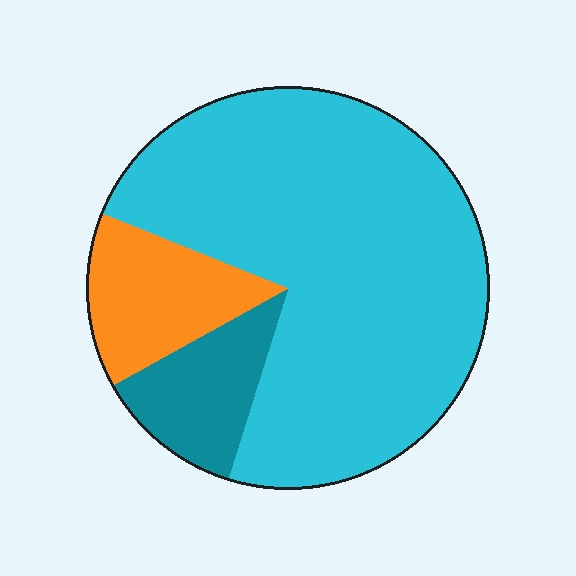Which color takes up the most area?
Cyan, at roughly 75%.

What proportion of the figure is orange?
Orange takes up about one eighth (1/8) of the figure.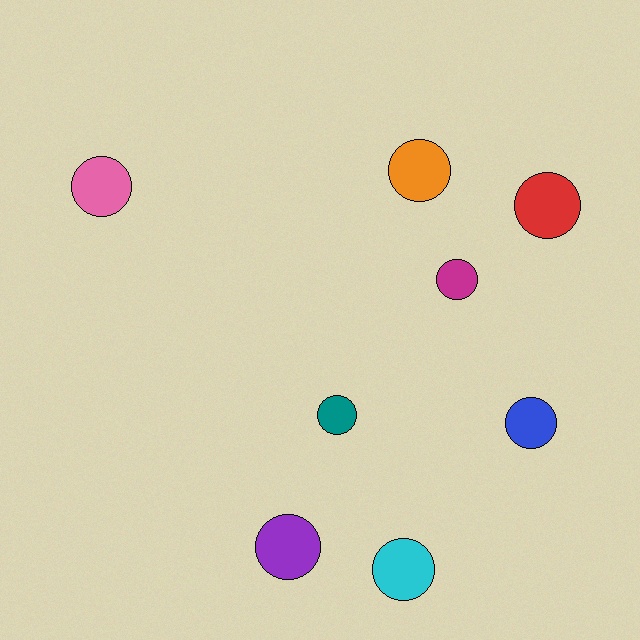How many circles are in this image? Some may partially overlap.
There are 8 circles.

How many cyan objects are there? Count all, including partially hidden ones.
There is 1 cyan object.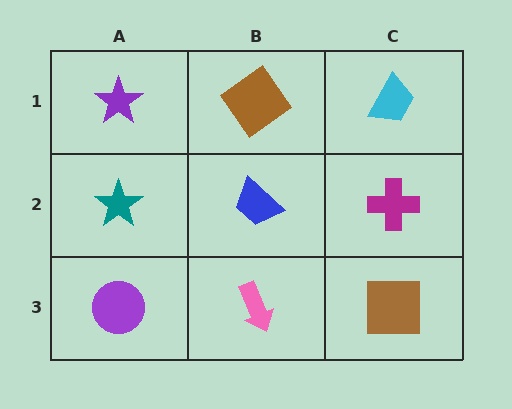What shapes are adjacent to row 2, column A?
A purple star (row 1, column A), a purple circle (row 3, column A), a blue trapezoid (row 2, column B).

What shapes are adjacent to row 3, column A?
A teal star (row 2, column A), a pink arrow (row 3, column B).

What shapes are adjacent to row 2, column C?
A cyan trapezoid (row 1, column C), a brown square (row 3, column C), a blue trapezoid (row 2, column B).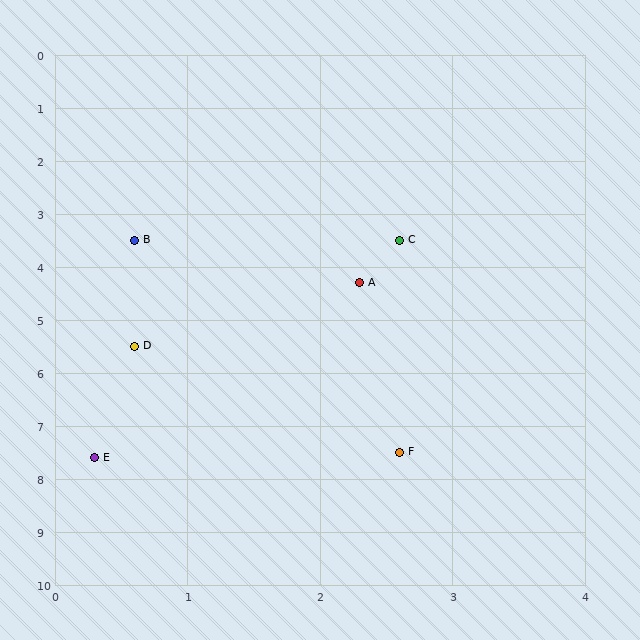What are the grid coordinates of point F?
Point F is at approximately (2.6, 7.5).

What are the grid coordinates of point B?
Point B is at approximately (0.6, 3.5).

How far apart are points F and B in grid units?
Points F and B are about 4.5 grid units apart.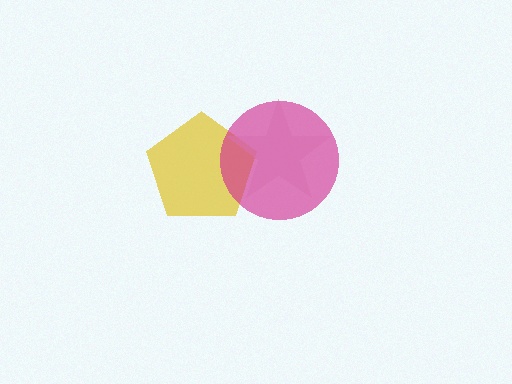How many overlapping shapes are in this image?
There are 3 overlapping shapes in the image.